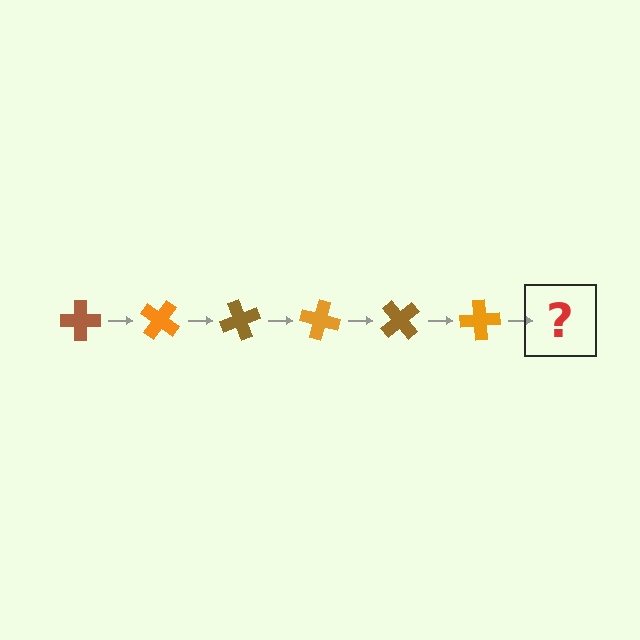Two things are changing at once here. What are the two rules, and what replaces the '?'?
The two rules are that it rotates 35 degrees each step and the color cycles through brown and orange. The '?' should be a brown cross, rotated 210 degrees from the start.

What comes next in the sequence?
The next element should be a brown cross, rotated 210 degrees from the start.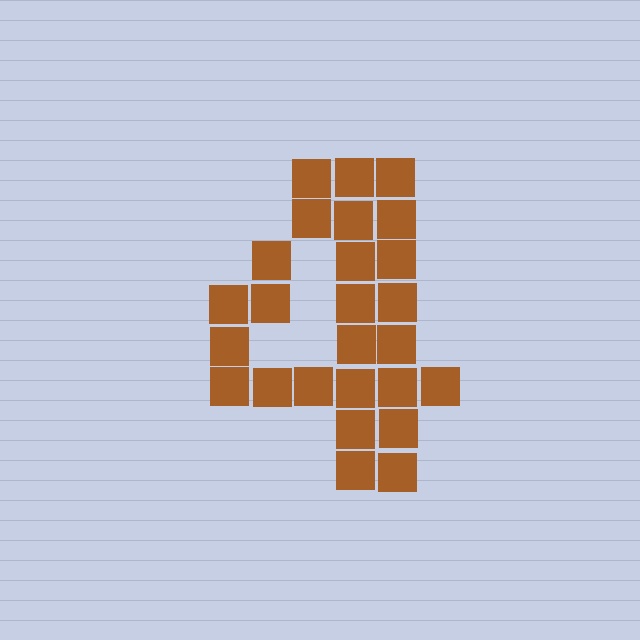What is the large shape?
The large shape is the digit 4.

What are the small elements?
The small elements are squares.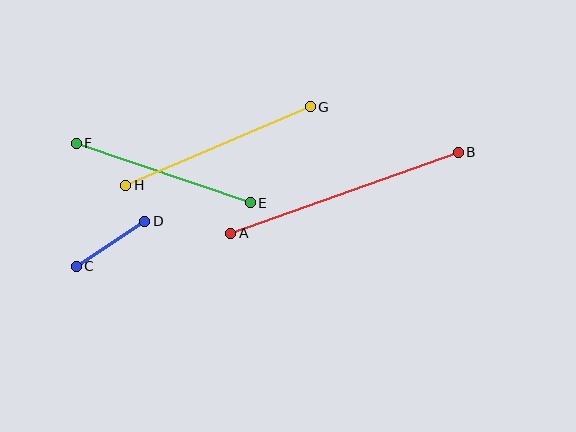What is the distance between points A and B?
The distance is approximately 242 pixels.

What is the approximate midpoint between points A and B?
The midpoint is at approximately (344, 193) pixels.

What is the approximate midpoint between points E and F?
The midpoint is at approximately (163, 173) pixels.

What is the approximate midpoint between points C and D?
The midpoint is at approximately (111, 244) pixels.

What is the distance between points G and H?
The distance is approximately 200 pixels.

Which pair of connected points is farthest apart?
Points A and B are farthest apart.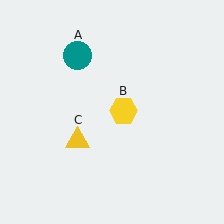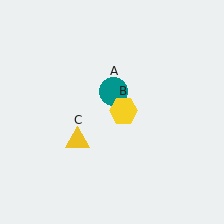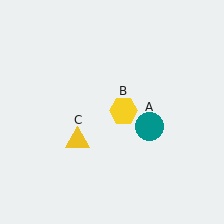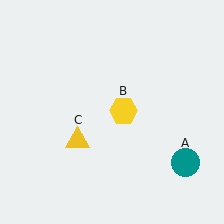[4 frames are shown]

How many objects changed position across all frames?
1 object changed position: teal circle (object A).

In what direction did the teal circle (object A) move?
The teal circle (object A) moved down and to the right.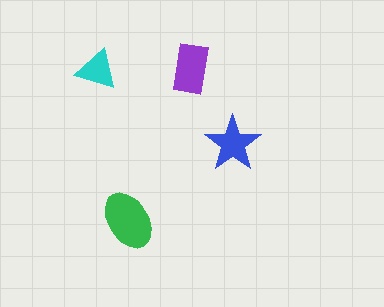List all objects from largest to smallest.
The green ellipse, the purple rectangle, the blue star, the cyan triangle.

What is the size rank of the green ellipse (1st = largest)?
1st.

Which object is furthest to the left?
The cyan triangle is leftmost.